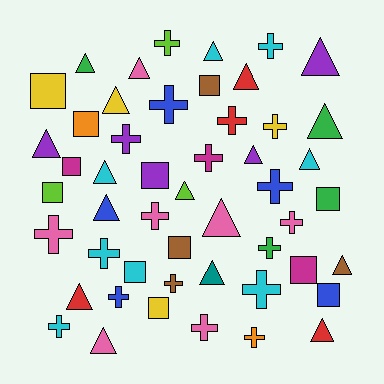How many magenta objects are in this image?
There are 3 magenta objects.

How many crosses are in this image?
There are 19 crosses.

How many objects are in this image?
There are 50 objects.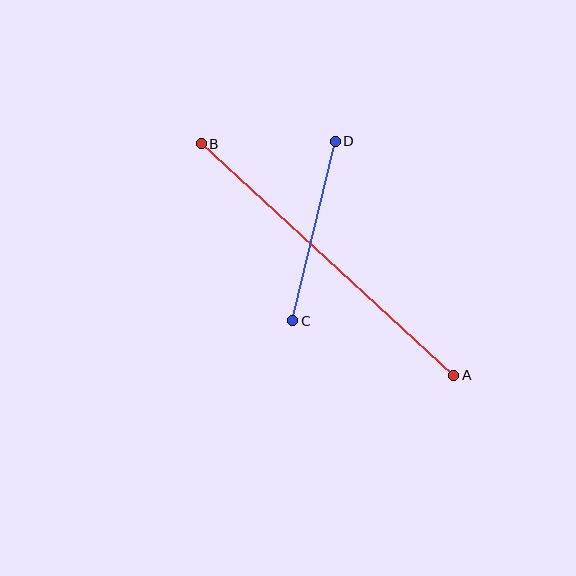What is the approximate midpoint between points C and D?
The midpoint is at approximately (314, 231) pixels.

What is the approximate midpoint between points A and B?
The midpoint is at approximately (327, 259) pixels.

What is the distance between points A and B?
The distance is approximately 342 pixels.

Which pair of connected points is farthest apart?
Points A and B are farthest apart.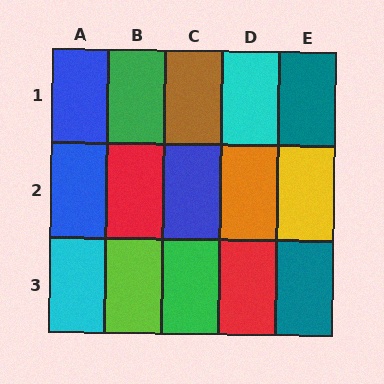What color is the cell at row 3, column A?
Cyan.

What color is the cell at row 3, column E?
Teal.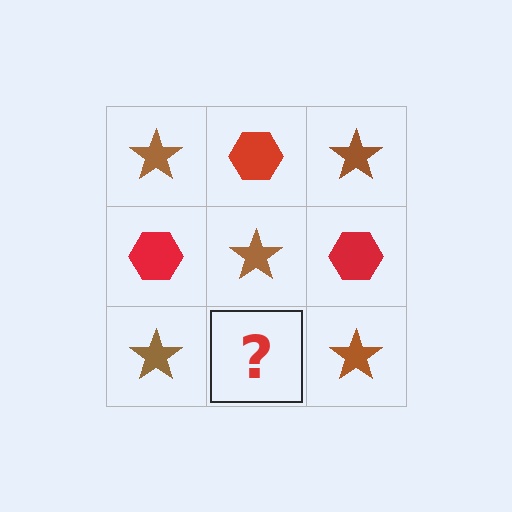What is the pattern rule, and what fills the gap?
The rule is that it alternates brown star and red hexagon in a checkerboard pattern. The gap should be filled with a red hexagon.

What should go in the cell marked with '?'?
The missing cell should contain a red hexagon.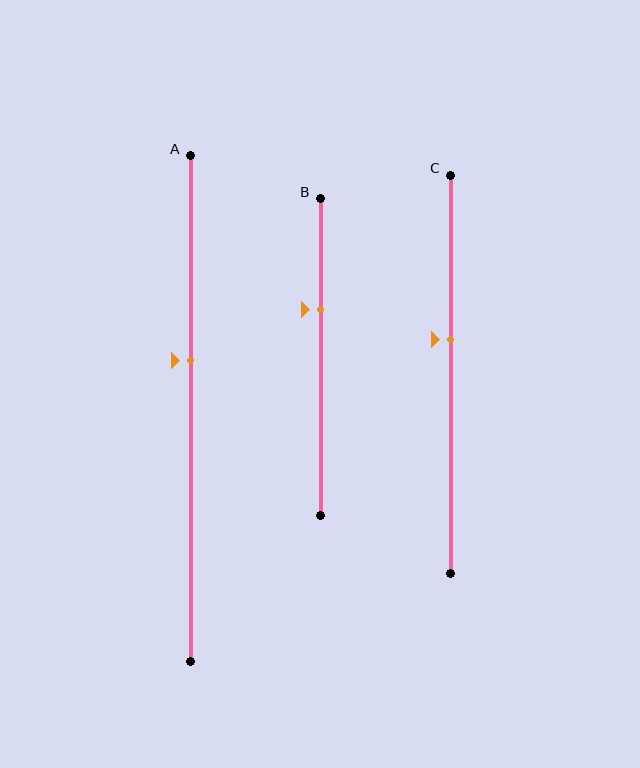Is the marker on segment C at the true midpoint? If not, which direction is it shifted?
No, the marker on segment C is shifted upward by about 9% of the segment length.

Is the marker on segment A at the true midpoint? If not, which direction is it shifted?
No, the marker on segment A is shifted upward by about 9% of the segment length.